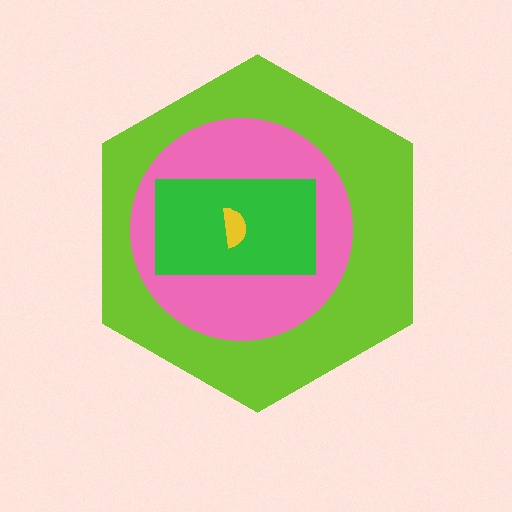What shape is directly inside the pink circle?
The green rectangle.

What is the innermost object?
The yellow semicircle.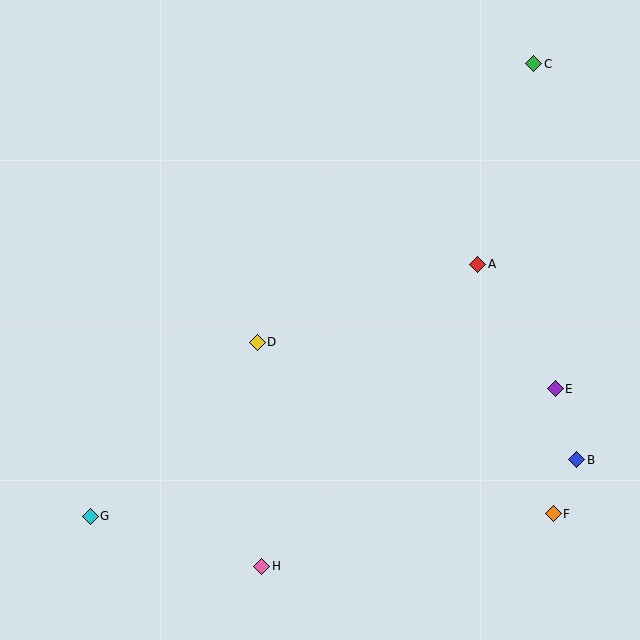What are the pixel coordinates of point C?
Point C is at (534, 64).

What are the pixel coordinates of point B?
Point B is at (577, 460).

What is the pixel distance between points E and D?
The distance between E and D is 302 pixels.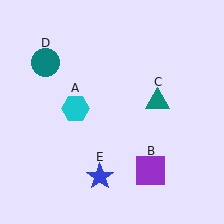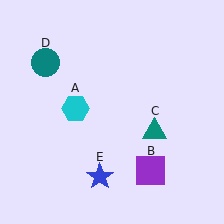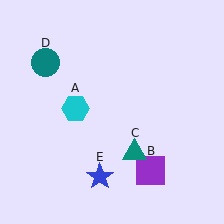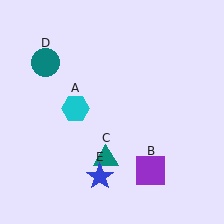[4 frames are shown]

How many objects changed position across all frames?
1 object changed position: teal triangle (object C).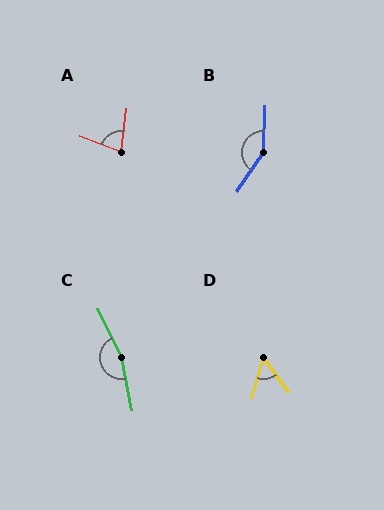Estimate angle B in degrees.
Approximately 147 degrees.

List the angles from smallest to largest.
D (52°), A (76°), B (147°), C (165°).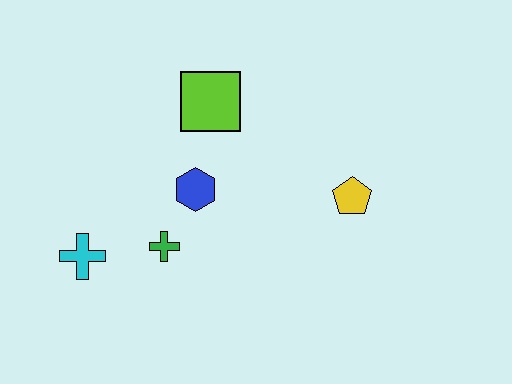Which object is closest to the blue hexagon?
The green cross is closest to the blue hexagon.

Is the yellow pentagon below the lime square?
Yes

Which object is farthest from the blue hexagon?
The yellow pentagon is farthest from the blue hexagon.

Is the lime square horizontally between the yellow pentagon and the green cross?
Yes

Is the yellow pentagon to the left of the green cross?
No